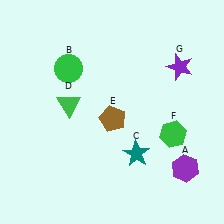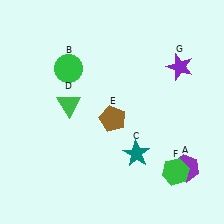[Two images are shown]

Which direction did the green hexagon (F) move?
The green hexagon (F) moved down.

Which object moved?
The green hexagon (F) moved down.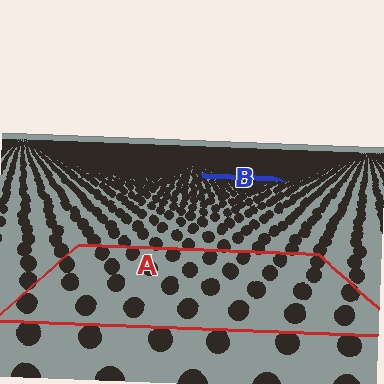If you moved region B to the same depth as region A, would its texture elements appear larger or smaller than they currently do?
They would appear larger. At a closer depth, the same texture elements are projected at a bigger on-screen size.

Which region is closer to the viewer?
Region A is closer. The texture elements there are larger and more spread out.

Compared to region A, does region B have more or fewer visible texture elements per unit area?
Region B has more texture elements per unit area — they are packed more densely because it is farther away.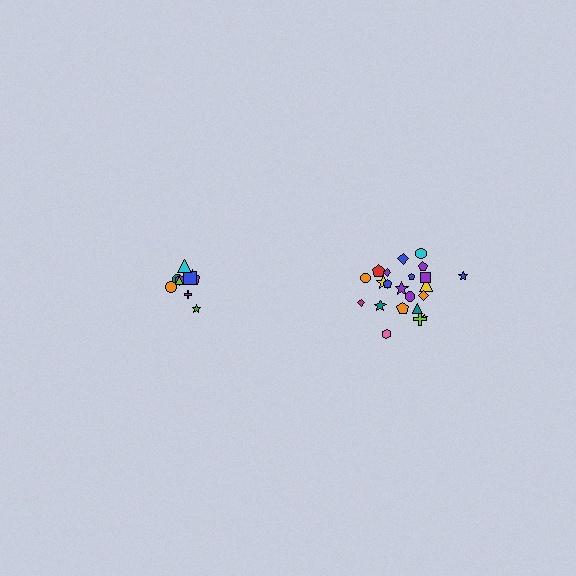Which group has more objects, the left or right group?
The right group.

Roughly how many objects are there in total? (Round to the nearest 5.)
Roughly 30 objects in total.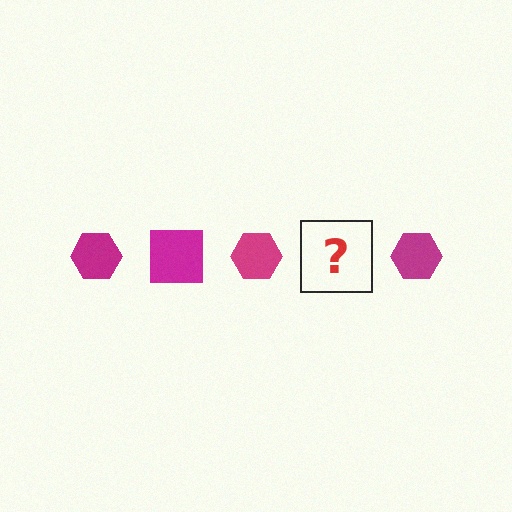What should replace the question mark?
The question mark should be replaced with a magenta square.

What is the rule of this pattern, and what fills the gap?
The rule is that the pattern cycles through hexagon, square shapes in magenta. The gap should be filled with a magenta square.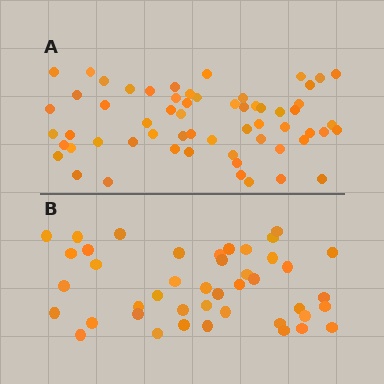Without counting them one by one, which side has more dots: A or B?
Region A (the top region) has more dots.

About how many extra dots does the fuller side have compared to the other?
Region A has approximately 15 more dots than region B.